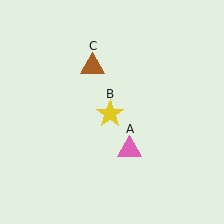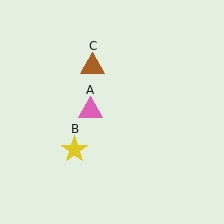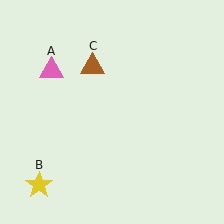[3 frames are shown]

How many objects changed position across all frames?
2 objects changed position: pink triangle (object A), yellow star (object B).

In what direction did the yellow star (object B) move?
The yellow star (object B) moved down and to the left.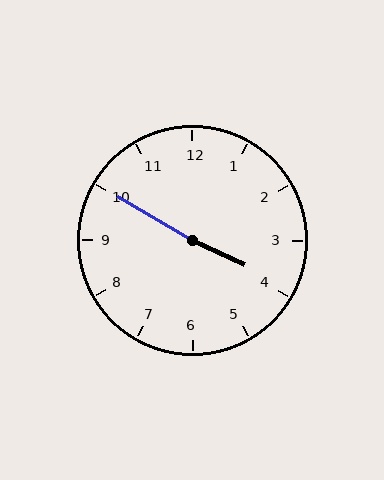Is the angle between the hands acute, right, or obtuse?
It is obtuse.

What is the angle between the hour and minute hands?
Approximately 175 degrees.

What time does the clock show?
3:50.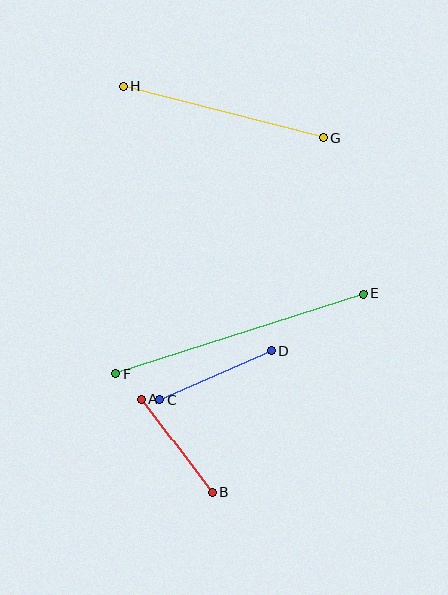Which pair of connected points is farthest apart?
Points E and F are farthest apart.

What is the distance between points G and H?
The distance is approximately 207 pixels.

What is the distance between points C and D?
The distance is approximately 122 pixels.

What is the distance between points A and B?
The distance is approximately 116 pixels.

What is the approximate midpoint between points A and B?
The midpoint is at approximately (177, 446) pixels.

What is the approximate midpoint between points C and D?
The midpoint is at approximately (216, 375) pixels.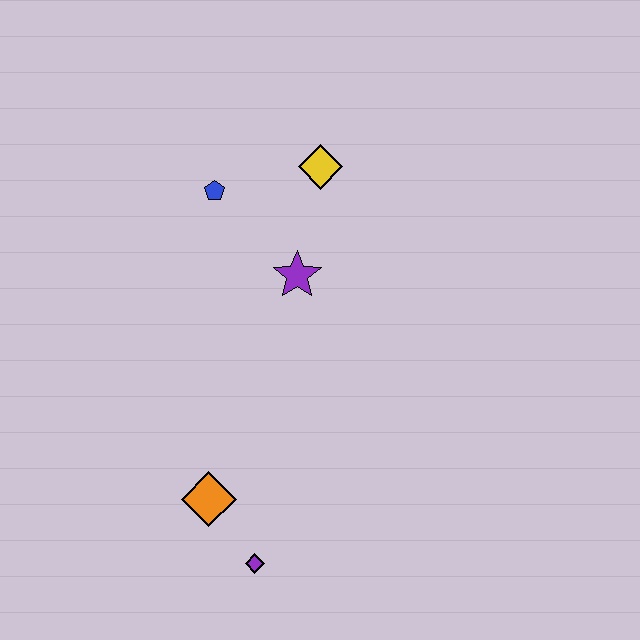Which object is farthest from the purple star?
The purple diamond is farthest from the purple star.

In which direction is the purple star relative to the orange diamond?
The purple star is above the orange diamond.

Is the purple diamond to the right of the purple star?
No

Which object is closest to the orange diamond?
The purple diamond is closest to the orange diamond.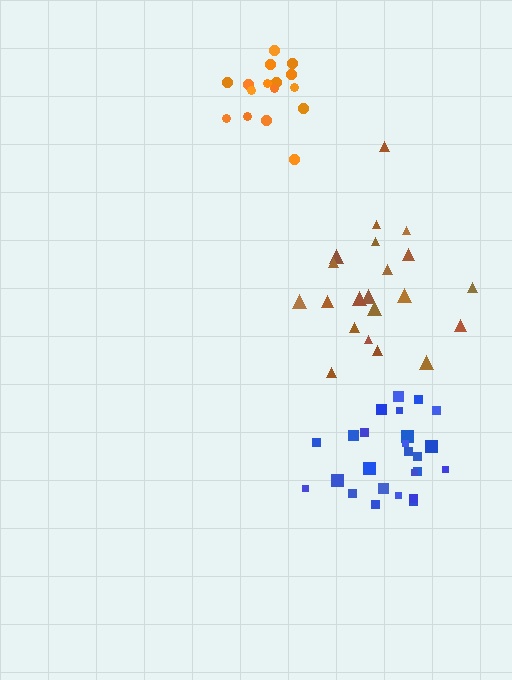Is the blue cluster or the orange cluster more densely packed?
Orange.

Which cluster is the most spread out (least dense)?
Brown.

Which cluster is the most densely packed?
Orange.